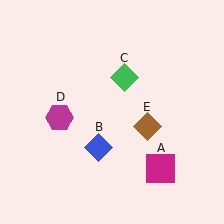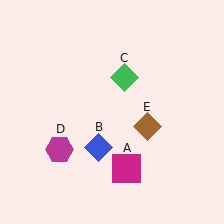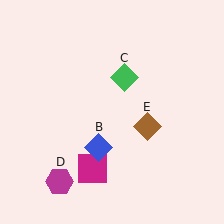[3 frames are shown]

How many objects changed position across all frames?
2 objects changed position: magenta square (object A), magenta hexagon (object D).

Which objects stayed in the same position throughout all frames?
Blue diamond (object B) and green diamond (object C) and brown diamond (object E) remained stationary.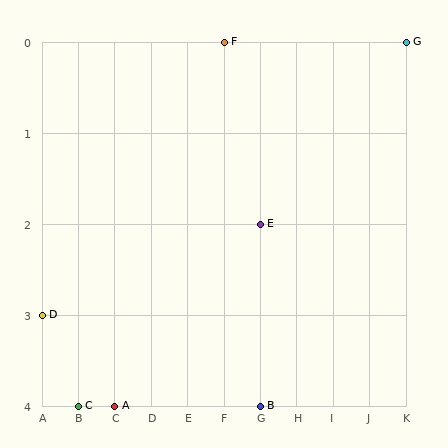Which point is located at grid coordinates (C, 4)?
Point A is at (C, 4).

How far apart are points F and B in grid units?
Points F and B are 1 column and 4 rows apart (about 4.1 grid units diagonally).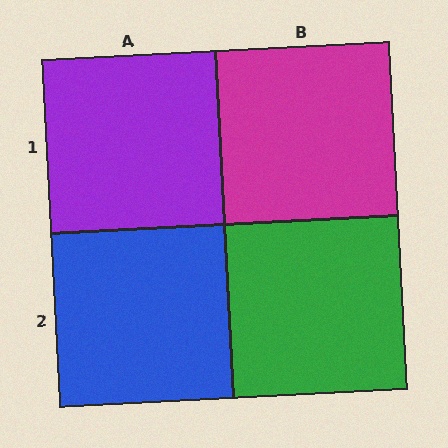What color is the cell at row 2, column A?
Blue.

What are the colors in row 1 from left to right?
Purple, magenta.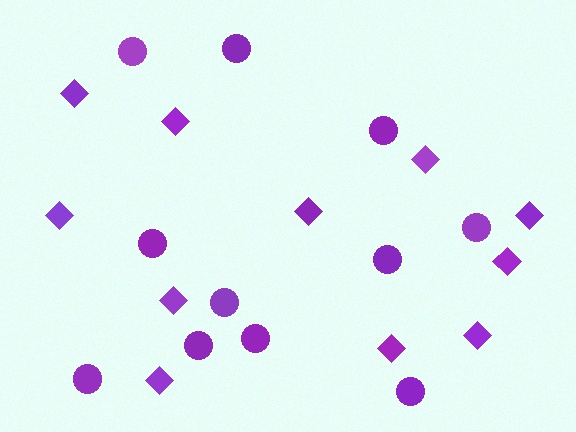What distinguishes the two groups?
There are 2 groups: one group of circles (11) and one group of diamonds (11).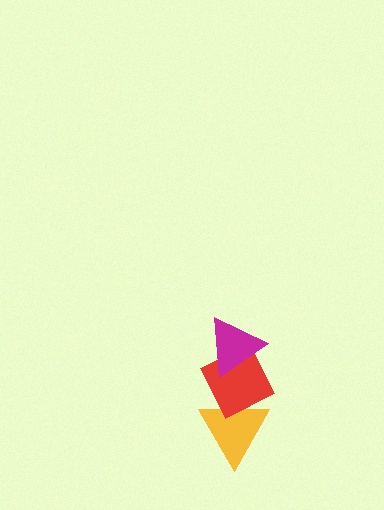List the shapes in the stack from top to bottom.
From top to bottom: the magenta triangle, the red diamond, the yellow triangle.